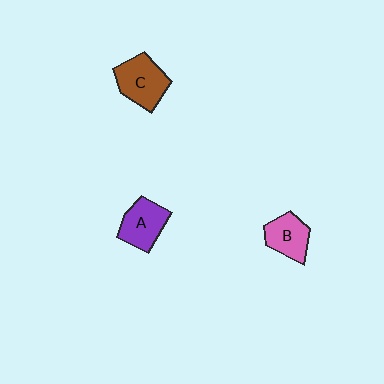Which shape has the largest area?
Shape C (brown).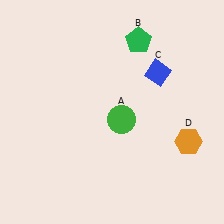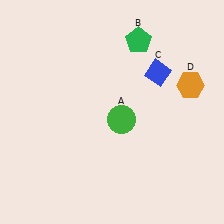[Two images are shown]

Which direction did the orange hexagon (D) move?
The orange hexagon (D) moved up.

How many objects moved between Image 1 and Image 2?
1 object moved between the two images.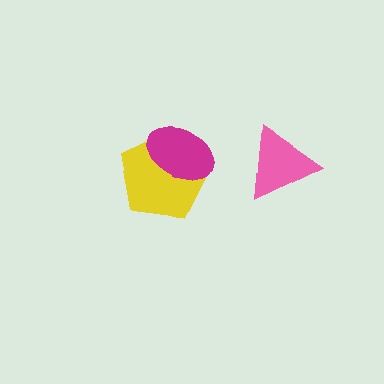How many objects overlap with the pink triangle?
0 objects overlap with the pink triangle.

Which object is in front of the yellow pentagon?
The magenta ellipse is in front of the yellow pentagon.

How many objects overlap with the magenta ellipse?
1 object overlaps with the magenta ellipse.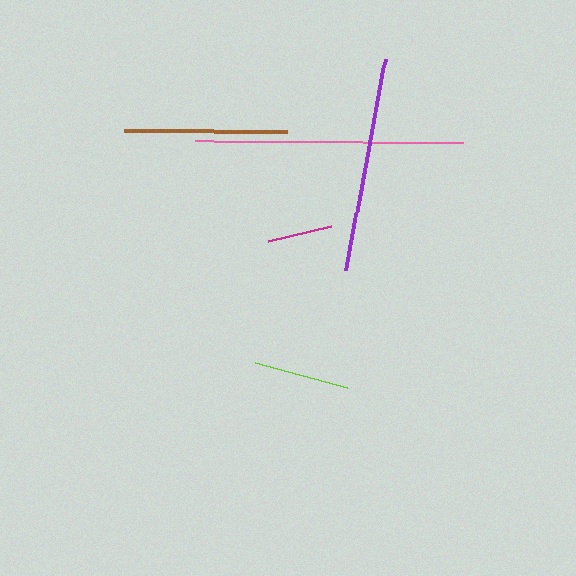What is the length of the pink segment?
The pink segment is approximately 269 pixels long.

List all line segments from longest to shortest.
From longest to shortest: pink, purple, brown, lime, magenta.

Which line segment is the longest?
The pink line is the longest at approximately 269 pixels.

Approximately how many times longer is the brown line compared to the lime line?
The brown line is approximately 1.7 times the length of the lime line.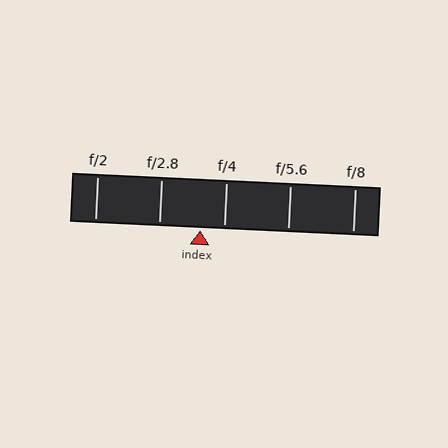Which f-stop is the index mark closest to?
The index mark is closest to f/4.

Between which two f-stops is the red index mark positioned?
The index mark is between f/2.8 and f/4.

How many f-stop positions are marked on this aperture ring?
There are 5 f-stop positions marked.